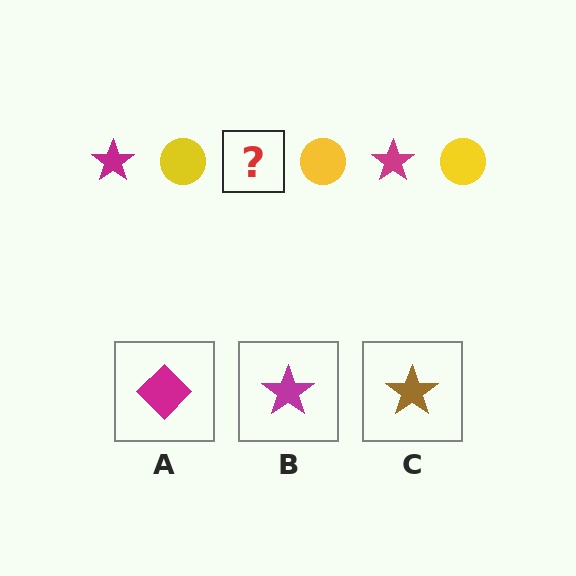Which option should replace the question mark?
Option B.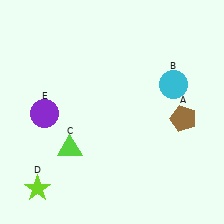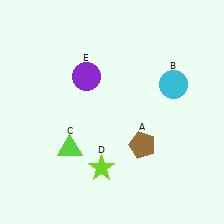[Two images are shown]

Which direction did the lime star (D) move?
The lime star (D) moved right.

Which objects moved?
The objects that moved are: the brown pentagon (A), the lime star (D), the purple circle (E).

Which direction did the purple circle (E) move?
The purple circle (E) moved right.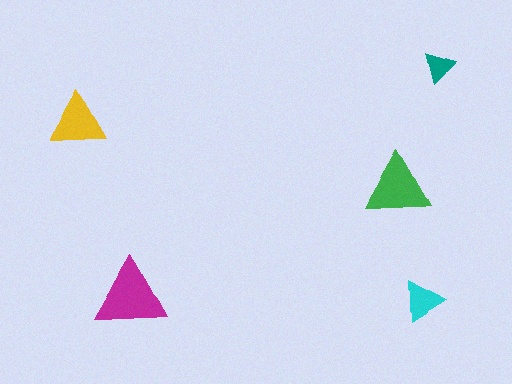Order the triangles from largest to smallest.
the magenta one, the green one, the yellow one, the cyan one, the teal one.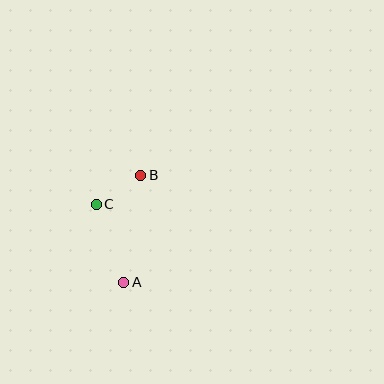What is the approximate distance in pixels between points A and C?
The distance between A and C is approximately 83 pixels.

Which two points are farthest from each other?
Points A and B are farthest from each other.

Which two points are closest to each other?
Points B and C are closest to each other.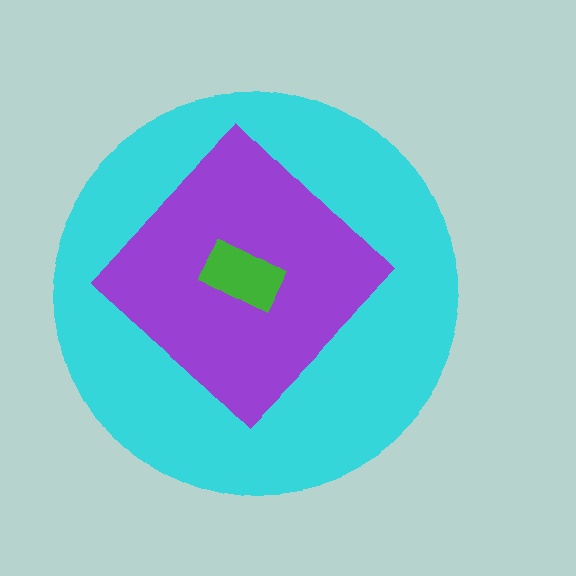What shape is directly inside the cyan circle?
The purple diamond.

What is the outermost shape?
The cyan circle.